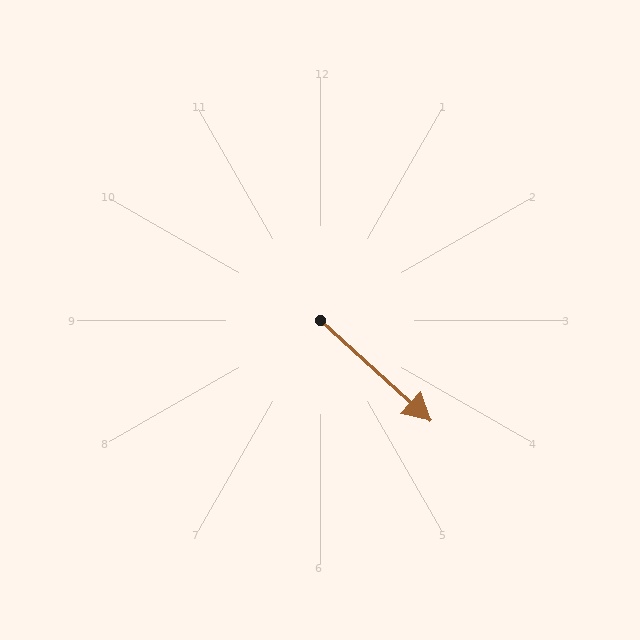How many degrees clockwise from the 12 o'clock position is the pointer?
Approximately 132 degrees.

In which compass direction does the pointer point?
Southeast.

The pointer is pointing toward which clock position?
Roughly 4 o'clock.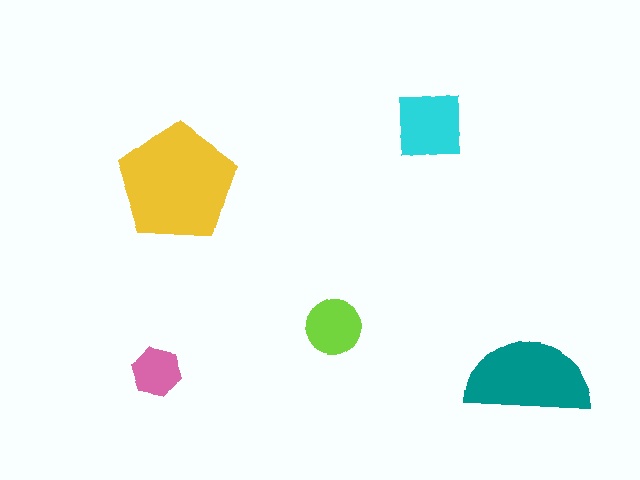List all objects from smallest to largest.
The pink hexagon, the lime circle, the cyan square, the teal semicircle, the yellow pentagon.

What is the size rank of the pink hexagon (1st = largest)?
5th.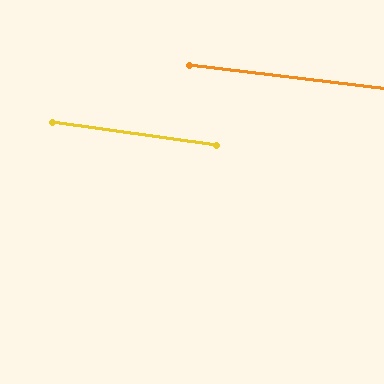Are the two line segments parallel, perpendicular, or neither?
Parallel — their directions differ by only 1.3°.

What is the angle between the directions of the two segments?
Approximately 1 degree.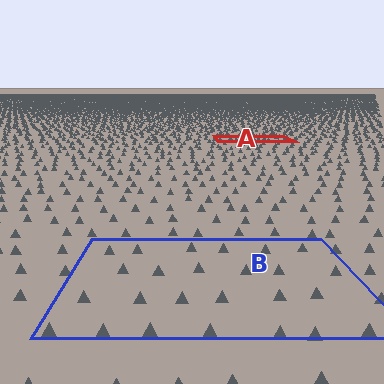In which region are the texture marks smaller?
The texture marks are smaller in region A, because it is farther away.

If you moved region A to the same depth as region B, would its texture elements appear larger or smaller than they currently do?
They would appear larger. At a closer depth, the same texture elements are projected at a bigger on-screen size.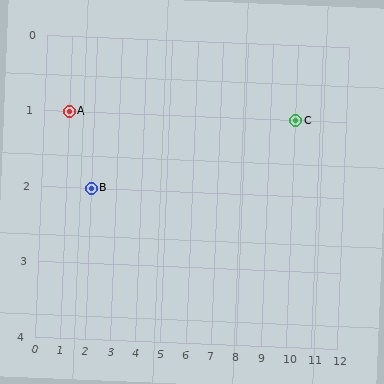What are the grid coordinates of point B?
Point B is at grid coordinates (2, 2).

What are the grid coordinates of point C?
Point C is at grid coordinates (10, 1).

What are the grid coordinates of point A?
Point A is at grid coordinates (1, 1).